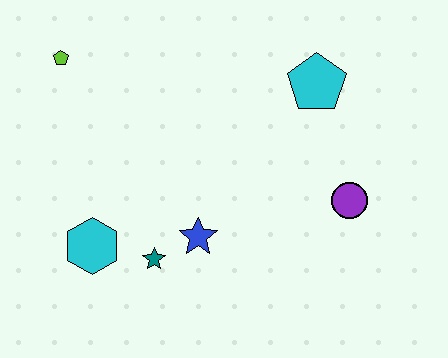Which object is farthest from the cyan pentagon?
The cyan hexagon is farthest from the cyan pentagon.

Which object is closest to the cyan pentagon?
The purple circle is closest to the cyan pentagon.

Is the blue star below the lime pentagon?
Yes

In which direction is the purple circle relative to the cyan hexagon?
The purple circle is to the right of the cyan hexagon.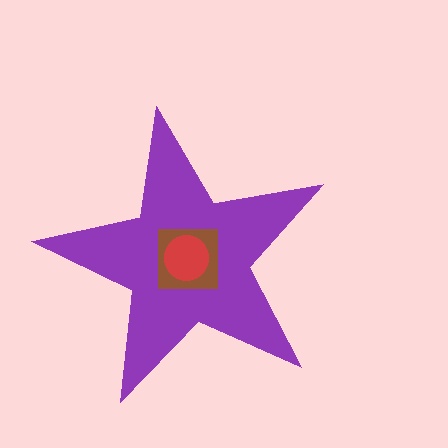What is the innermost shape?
The red circle.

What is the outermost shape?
The purple star.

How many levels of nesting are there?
3.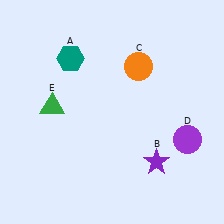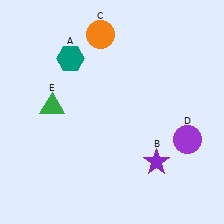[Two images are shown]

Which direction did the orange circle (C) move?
The orange circle (C) moved left.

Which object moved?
The orange circle (C) moved left.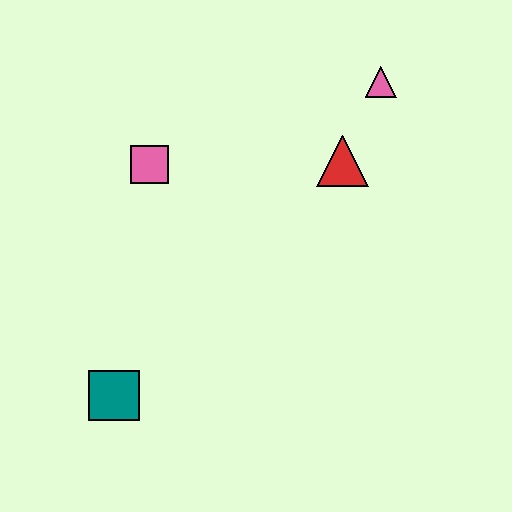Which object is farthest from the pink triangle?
The teal square is farthest from the pink triangle.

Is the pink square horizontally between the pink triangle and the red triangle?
No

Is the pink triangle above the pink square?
Yes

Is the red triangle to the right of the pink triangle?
No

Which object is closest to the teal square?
The pink square is closest to the teal square.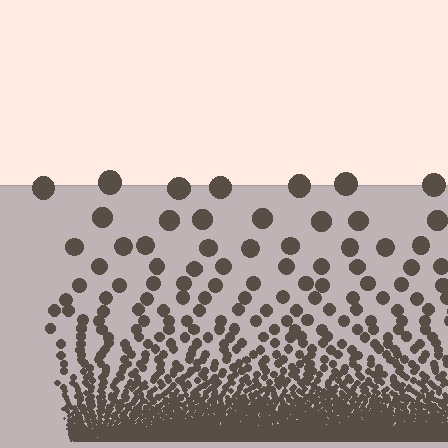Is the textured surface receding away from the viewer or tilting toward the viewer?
The surface appears to tilt toward the viewer. Texture elements get larger and sparser toward the top.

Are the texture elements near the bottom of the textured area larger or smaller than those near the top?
Smaller. The gradient is inverted — elements near the bottom are smaller and denser.